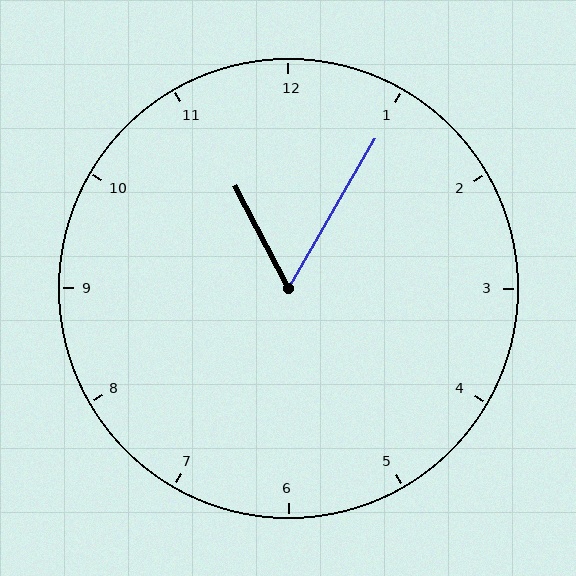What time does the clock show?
11:05.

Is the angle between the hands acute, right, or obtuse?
It is acute.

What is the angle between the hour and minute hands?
Approximately 58 degrees.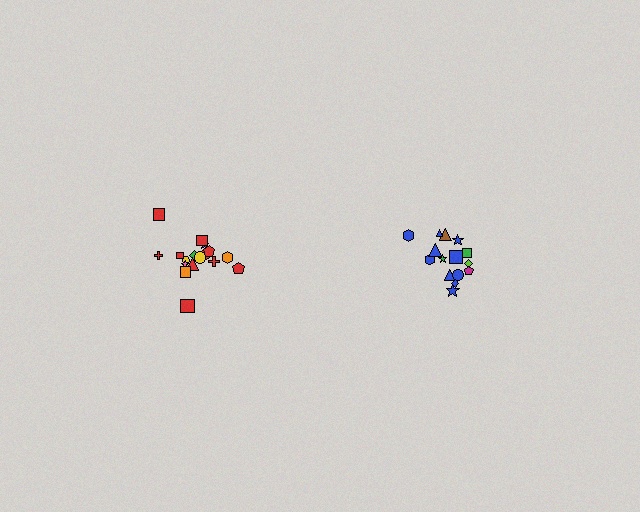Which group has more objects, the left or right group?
The left group.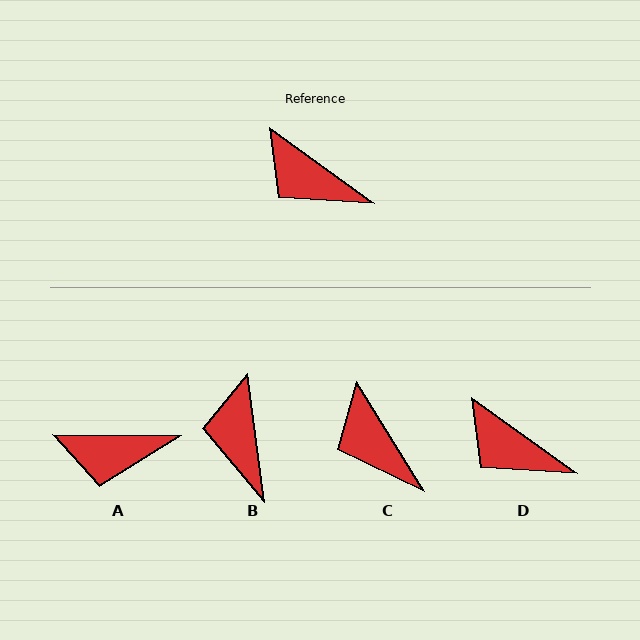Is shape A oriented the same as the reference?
No, it is off by about 35 degrees.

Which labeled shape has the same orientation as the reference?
D.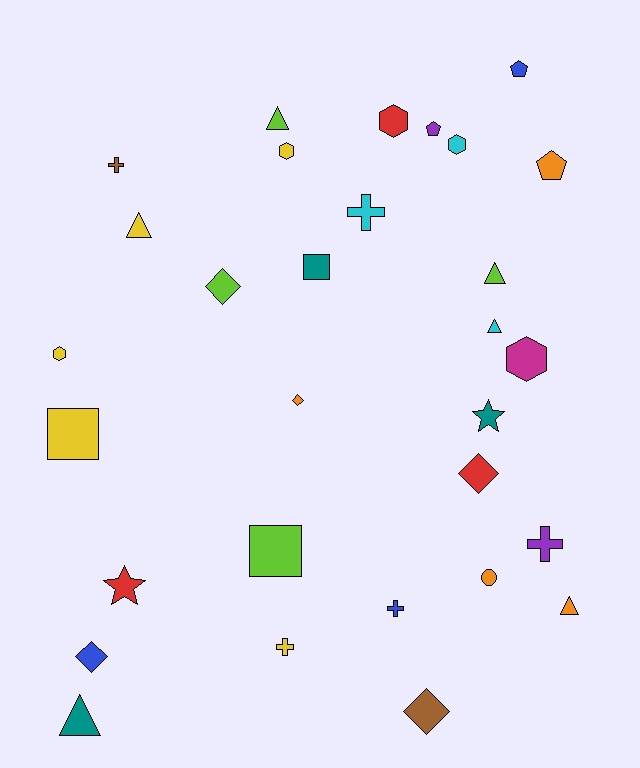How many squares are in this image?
There are 3 squares.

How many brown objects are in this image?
There are 2 brown objects.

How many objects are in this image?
There are 30 objects.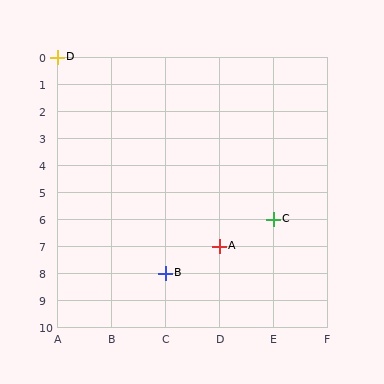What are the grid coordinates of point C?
Point C is at grid coordinates (E, 6).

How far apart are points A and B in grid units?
Points A and B are 1 column and 1 row apart (about 1.4 grid units diagonally).